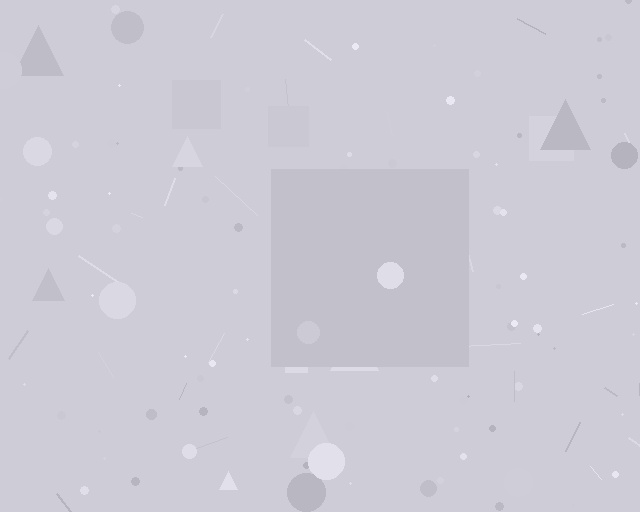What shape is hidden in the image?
A square is hidden in the image.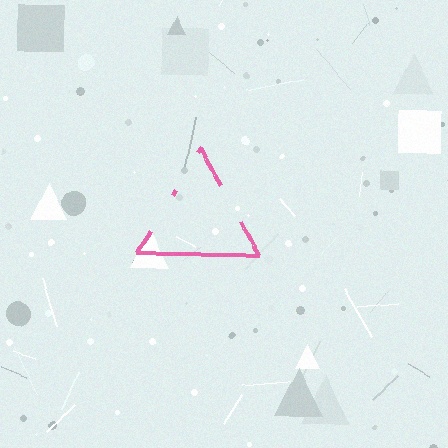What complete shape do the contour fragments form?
The contour fragments form a triangle.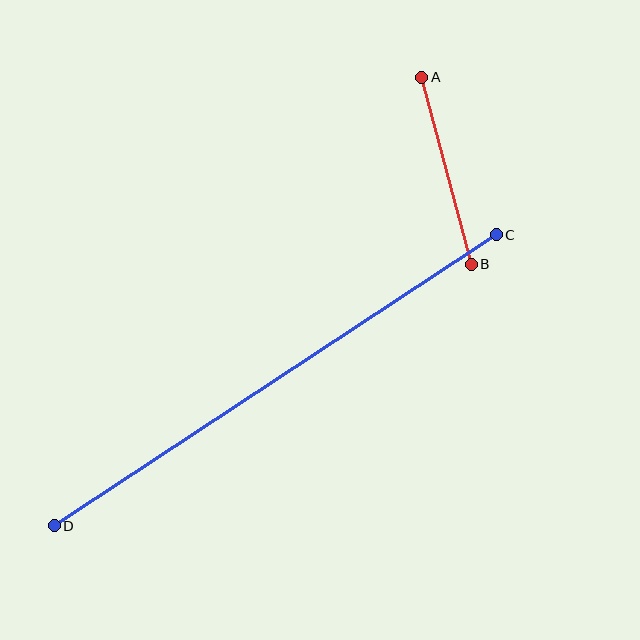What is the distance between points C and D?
The distance is approximately 529 pixels.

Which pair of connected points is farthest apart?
Points C and D are farthest apart.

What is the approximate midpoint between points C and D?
The midpoint is at approximately (275, 380) pixels.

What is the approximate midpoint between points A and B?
The midpoint is at approximately (447, 171) pixels.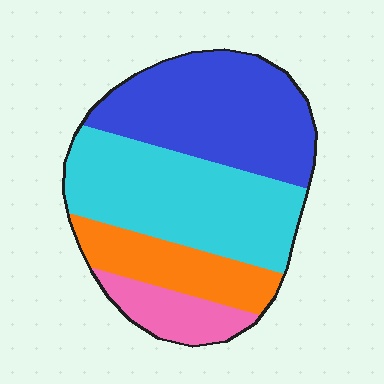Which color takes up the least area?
Pink, at roughly 10%.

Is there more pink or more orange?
Orange.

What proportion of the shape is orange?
Orange takes up about one sixth (1/6) of the shape.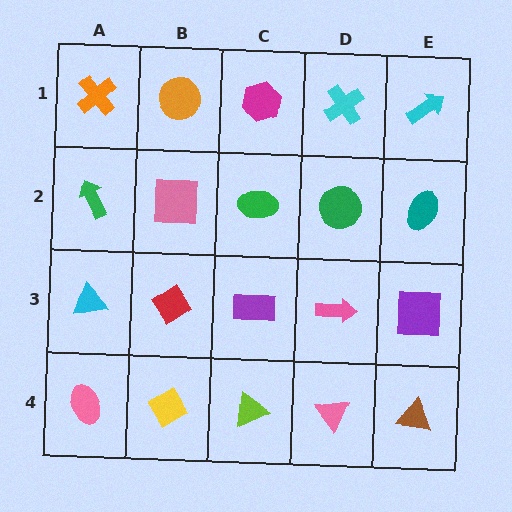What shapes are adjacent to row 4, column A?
A cyan triangle (row 3, column A), a yellow diamond (row 4, column B).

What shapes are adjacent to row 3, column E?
A teal ellipse (row 2, column E), a brown triangle (row 4, column E), a pink arrow (row 3, column D).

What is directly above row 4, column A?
A cyan triangle.